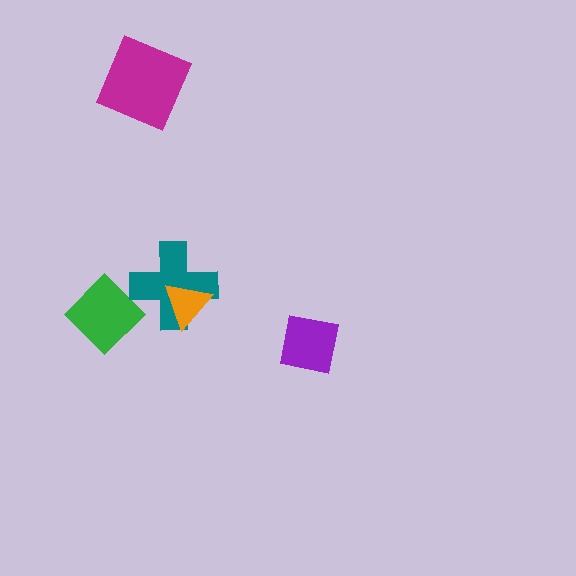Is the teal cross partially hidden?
Yes, it is partially covered by another shape.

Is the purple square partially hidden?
No, no other shape covers it.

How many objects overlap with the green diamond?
1 object overlaps with the green diamond.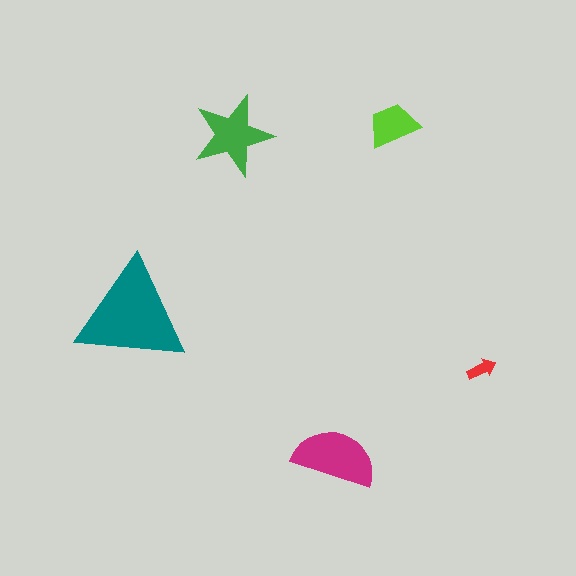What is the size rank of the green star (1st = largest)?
3rd.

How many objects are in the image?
There are 5 objects in the image.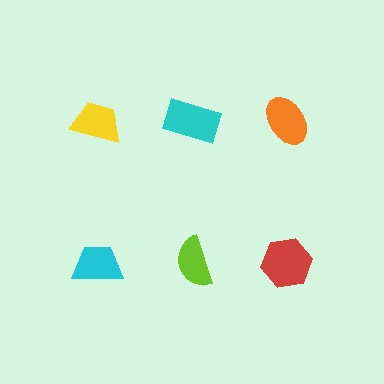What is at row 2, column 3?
A red hexagon.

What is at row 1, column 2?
A cyan rectangle.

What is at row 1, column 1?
A yellow trapezoid.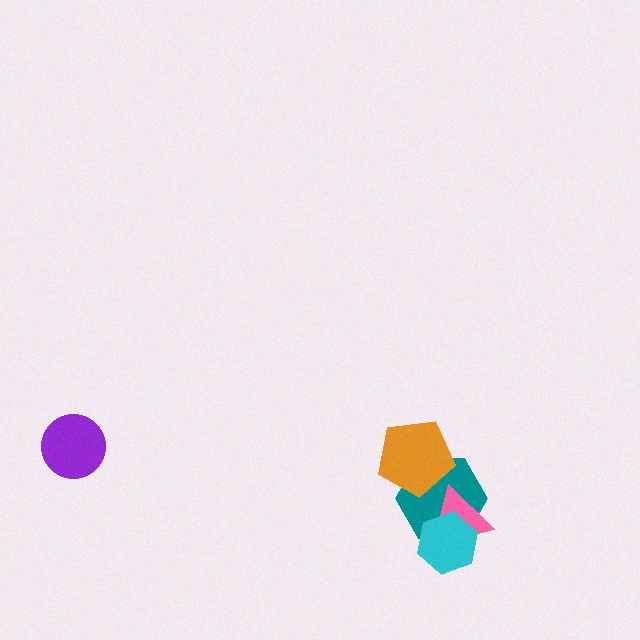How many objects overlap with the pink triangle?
2 objects overlap with the pink triangle.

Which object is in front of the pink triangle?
The cyan hexagon is in front of the pink triangle.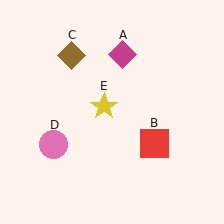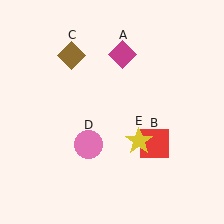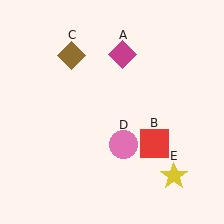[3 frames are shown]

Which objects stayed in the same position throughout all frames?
Magenta diamond (object A) and red square (object B) and brown diamond (object C) remained stationary.